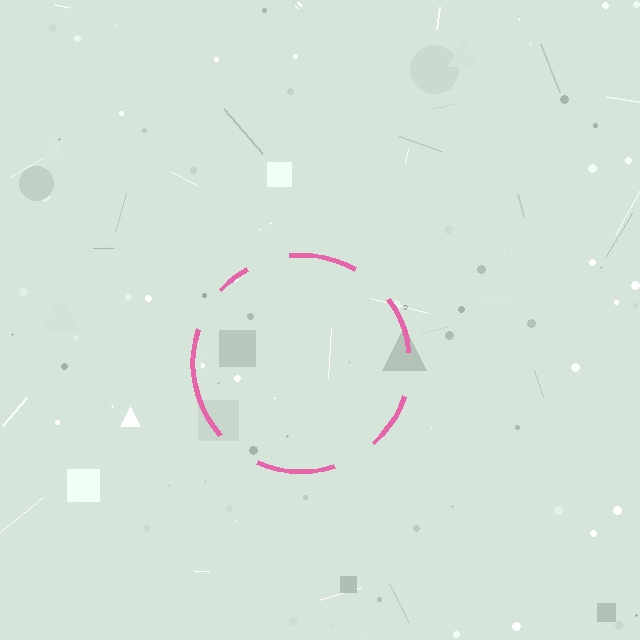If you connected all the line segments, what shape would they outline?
They would outline a circle.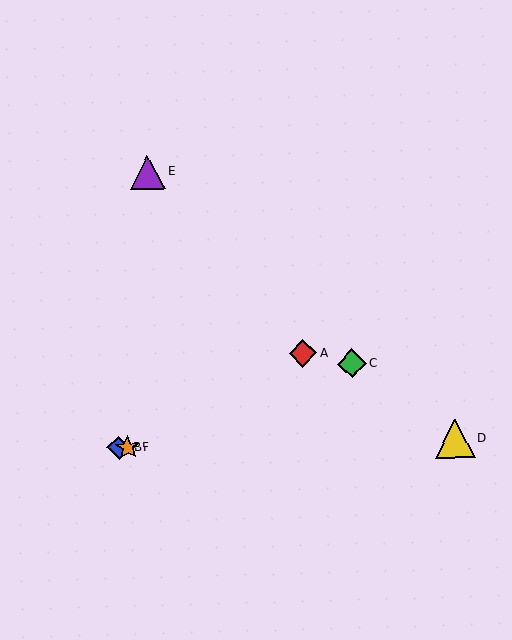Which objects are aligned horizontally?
Objects B, D, F are aligned horizontally.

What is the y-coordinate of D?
Object D is at y≈438.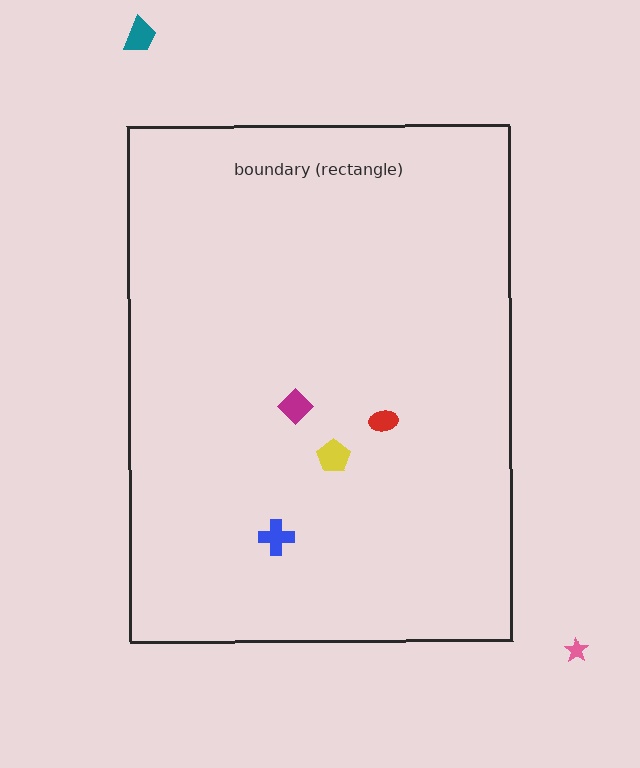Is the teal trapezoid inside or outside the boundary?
Outside.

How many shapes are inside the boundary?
4 inside, 2 outside.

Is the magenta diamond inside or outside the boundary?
Inside.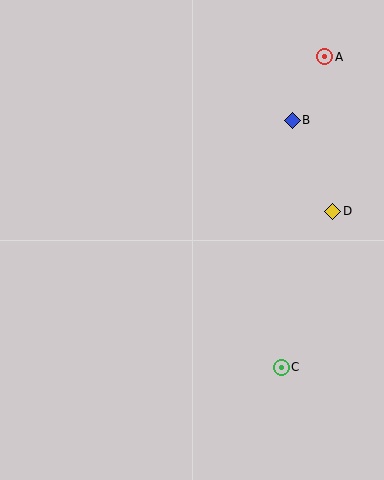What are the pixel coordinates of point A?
Point A is at (325, 57).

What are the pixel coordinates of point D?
Point D is at (333, 211).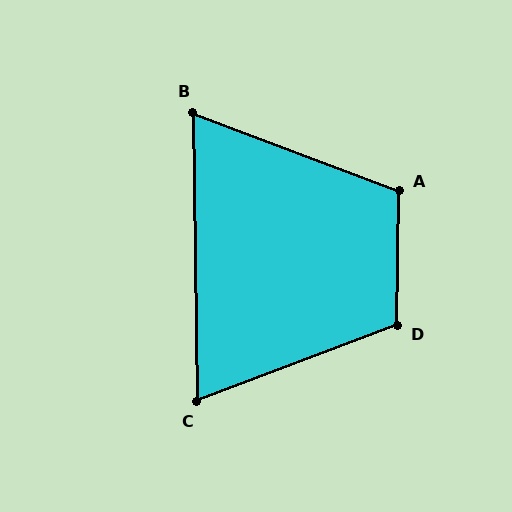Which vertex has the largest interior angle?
D, at approximately 112 degrees.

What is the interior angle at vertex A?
Approximately 110 degrees (obtuse).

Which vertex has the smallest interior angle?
B, at approximately 68 degrees.